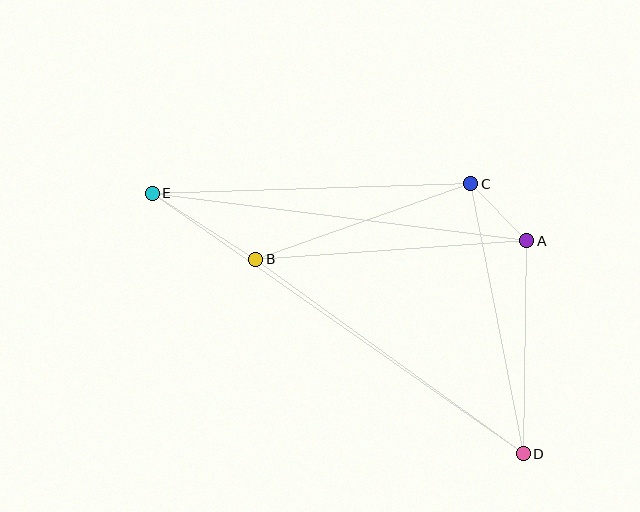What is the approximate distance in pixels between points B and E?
The distance between B and E is approximately 122 pixels.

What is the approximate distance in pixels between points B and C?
The distance between B and C is approximately 228 pixels.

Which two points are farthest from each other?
Points D and E are farthest from each other.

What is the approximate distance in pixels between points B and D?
The distance between B and D is approximately 331 pixels.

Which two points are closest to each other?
Points A and C are closest to each other.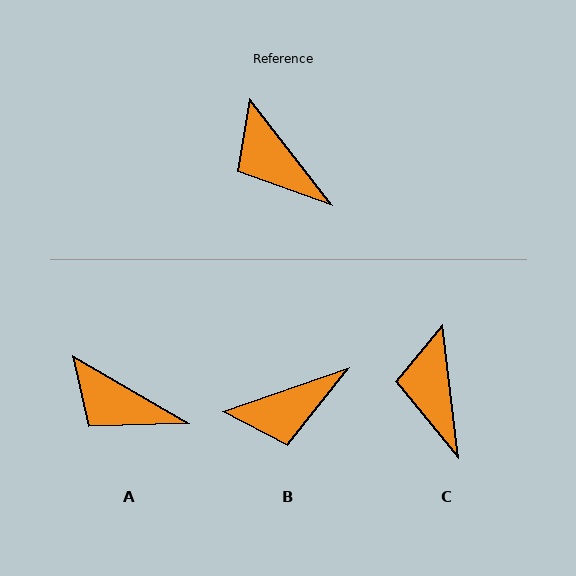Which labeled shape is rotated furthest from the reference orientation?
B, about 71 degrees away.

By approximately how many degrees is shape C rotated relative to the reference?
Approximately 31 degrees clockwise.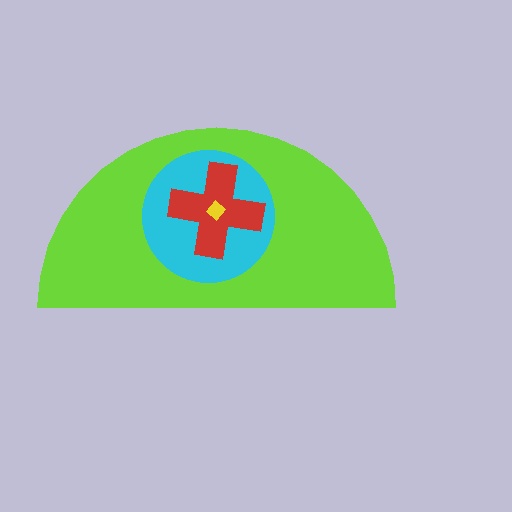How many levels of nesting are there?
4.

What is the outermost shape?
The lime semicircle.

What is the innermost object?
The yellow diamond.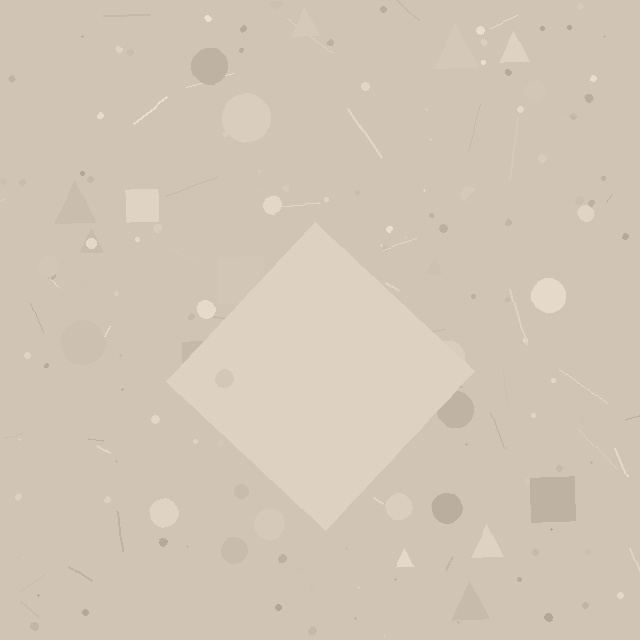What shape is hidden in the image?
A diamond is hidden in the image.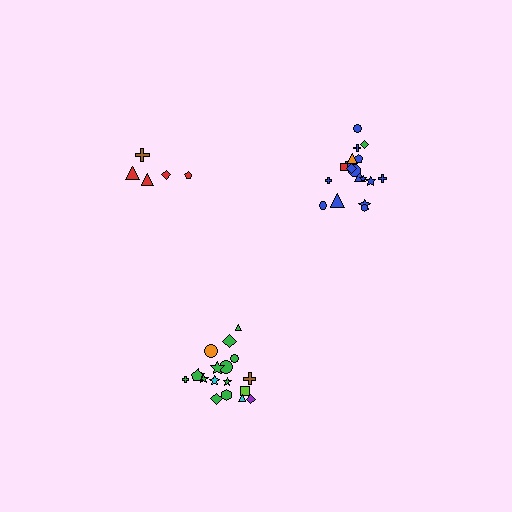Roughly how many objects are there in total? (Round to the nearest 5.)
Roughly 40 objects in total.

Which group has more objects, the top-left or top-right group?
The top-right group.